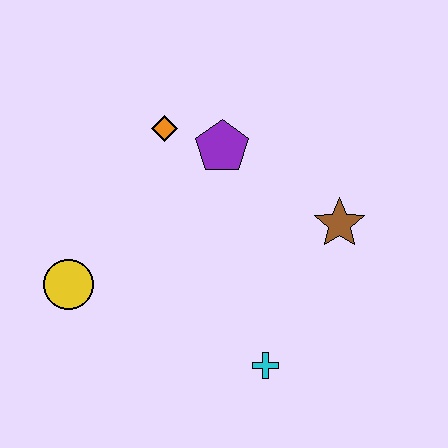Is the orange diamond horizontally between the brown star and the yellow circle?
Yes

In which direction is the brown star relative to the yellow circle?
The brown star is to the right of the yellow circle.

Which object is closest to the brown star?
The purple pentagon is closest to the brown star.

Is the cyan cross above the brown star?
No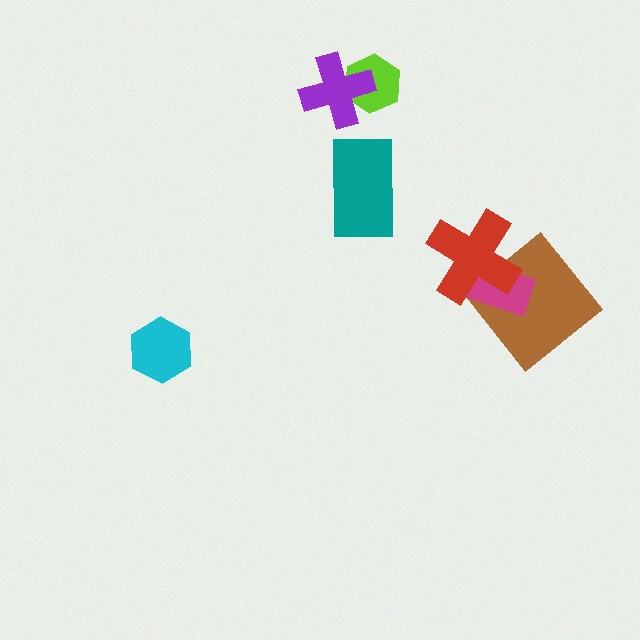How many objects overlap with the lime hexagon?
1 object overlaps with the lime hexagon.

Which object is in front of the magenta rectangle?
The red cross is in front of the magenta rectangle.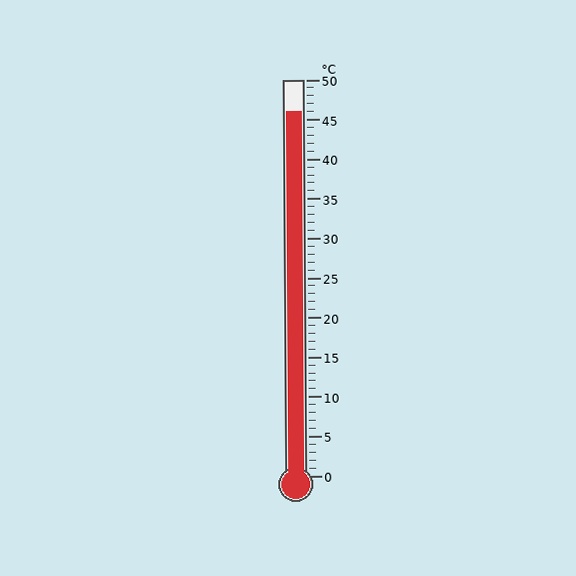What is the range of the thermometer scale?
The thermometer scale ranges from 0°C to 50°C.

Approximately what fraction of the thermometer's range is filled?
The thermometer is filled to approximately 90% of its range.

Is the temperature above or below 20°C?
The temperature is above 20°C.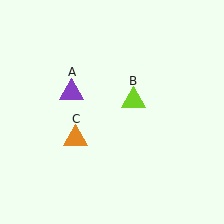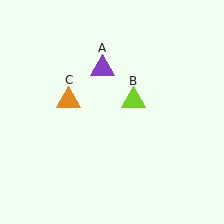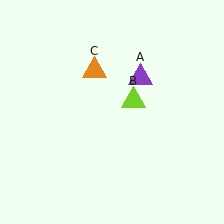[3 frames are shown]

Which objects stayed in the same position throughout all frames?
Lime triangle (object B) remained stationary.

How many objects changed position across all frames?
2 objects changed position: purple triangle (object A), orange triangle (object C).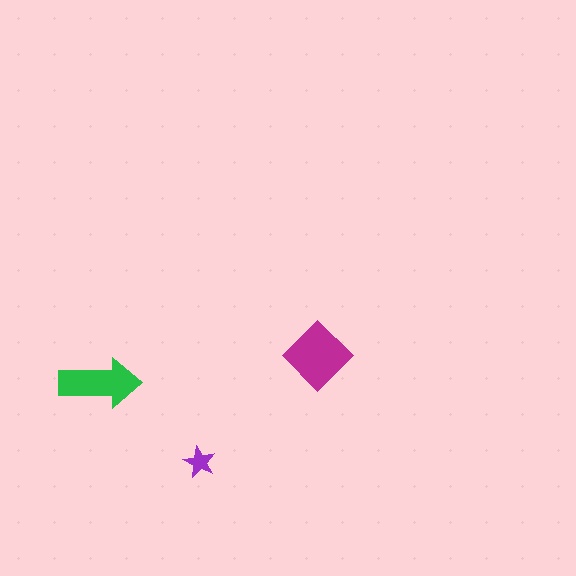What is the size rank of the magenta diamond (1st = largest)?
1st.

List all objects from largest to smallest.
The magenta diamond, the green arrow, the purple star.